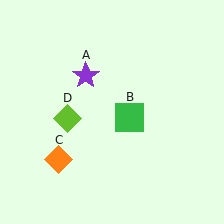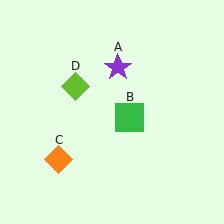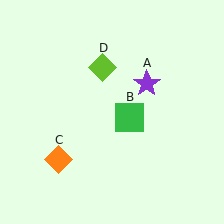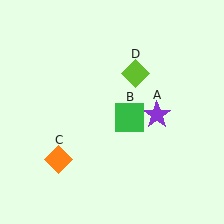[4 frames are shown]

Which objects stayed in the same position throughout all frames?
Green square (object B) and orange diamond (object C) remained stationary.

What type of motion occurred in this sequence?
The purple star (object A), lime diamond (object D) rotated clockwise around the center of the scene.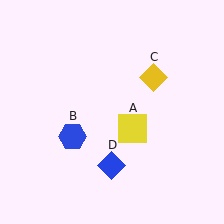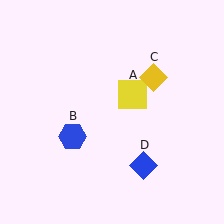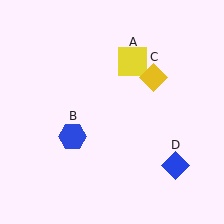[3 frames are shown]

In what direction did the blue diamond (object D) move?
The blue diamond (object D) moved right.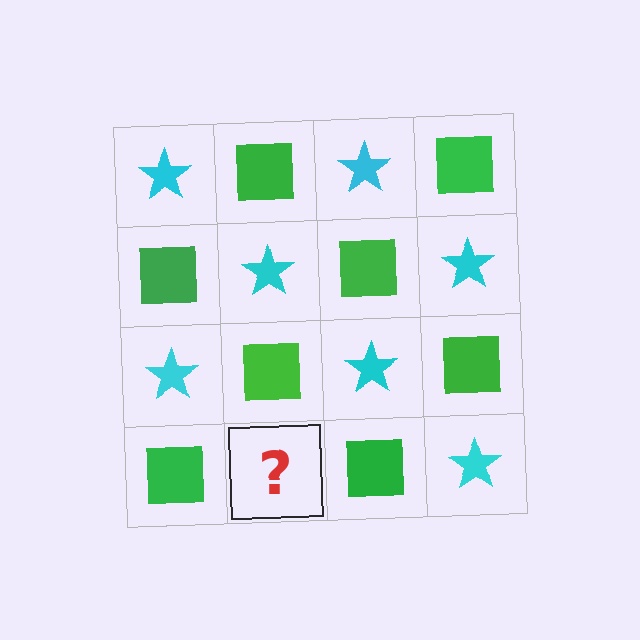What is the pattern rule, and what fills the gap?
The rule is that it alternates cyan star and green square in a checkerboard pattern. The gap should be filled with a cyan star.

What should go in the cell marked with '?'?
The missing cell should contain a cyan star.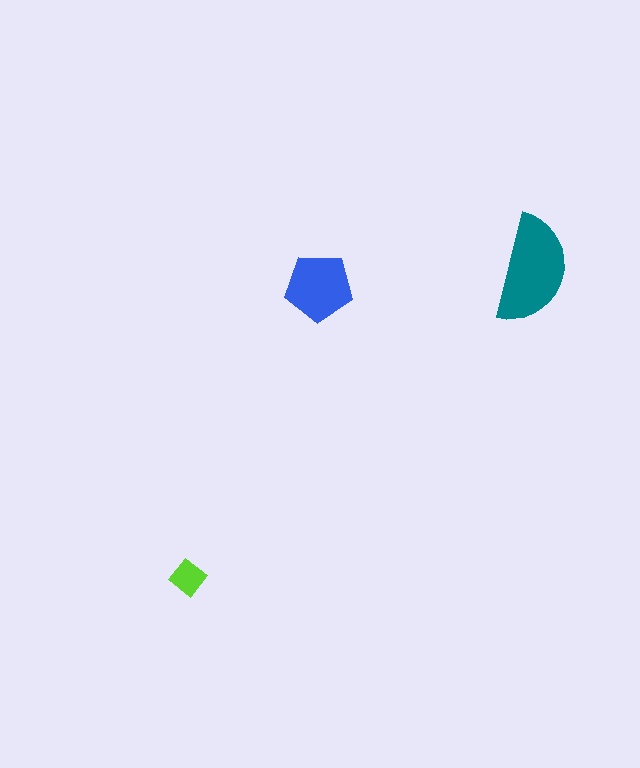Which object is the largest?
The teal semicircle.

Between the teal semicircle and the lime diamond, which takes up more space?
The teal semicircle.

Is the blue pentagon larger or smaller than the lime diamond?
Larger.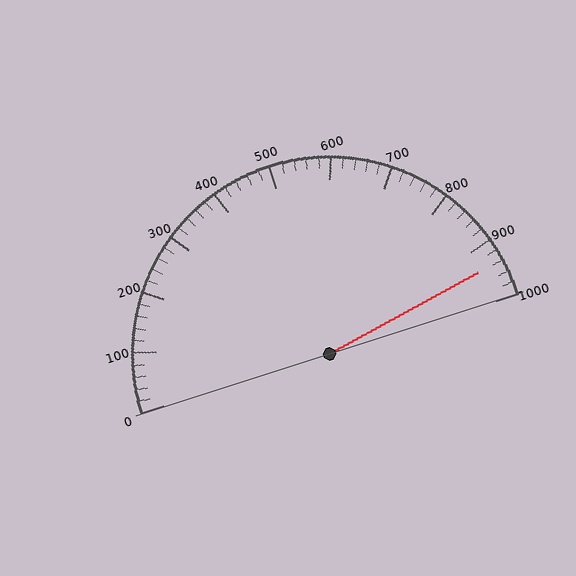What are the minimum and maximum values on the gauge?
The gauge ranges from 0 to 1000.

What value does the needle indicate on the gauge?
The needle indicates approximately 940.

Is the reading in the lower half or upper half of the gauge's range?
The reading is in the upper half of the range (0 to 1000).